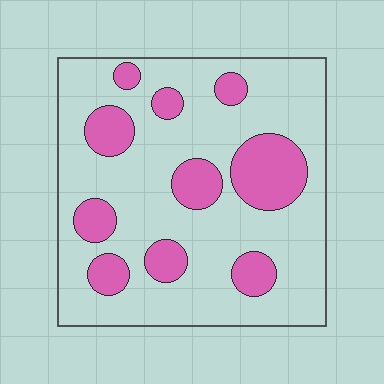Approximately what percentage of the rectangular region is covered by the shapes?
Approximately 25%.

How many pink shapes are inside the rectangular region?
10.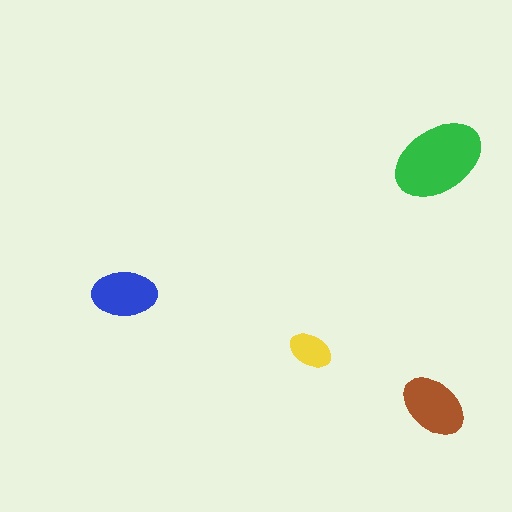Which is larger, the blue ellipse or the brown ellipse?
The brown one.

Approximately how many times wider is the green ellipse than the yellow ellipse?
About 2 times wider.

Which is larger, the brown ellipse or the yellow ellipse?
The brown one.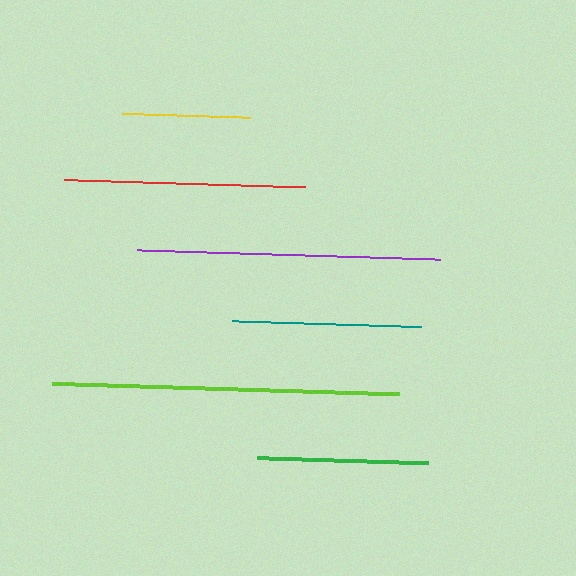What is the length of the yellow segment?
The yellow segment is approximately 128 pixels long.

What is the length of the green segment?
The green segment is approximately 171 pixels long.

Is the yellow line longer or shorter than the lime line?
The lime line is longer than the yellow line.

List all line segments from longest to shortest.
From longest to shortest: lime, purple, red, teal, green, yellow.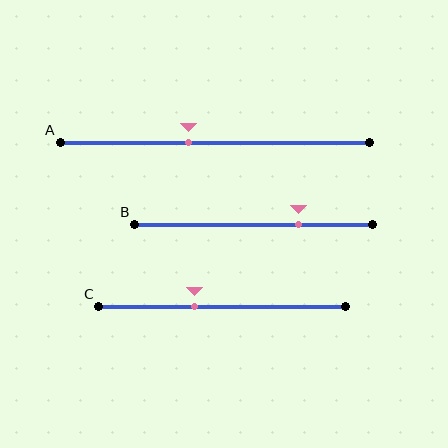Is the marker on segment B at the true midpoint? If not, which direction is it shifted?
No, the marker on segment B is shifted to the right by about 19% of the segment length.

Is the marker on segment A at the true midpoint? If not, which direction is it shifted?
No, the marker on segment A is shifted to the left by about 8% of the segment length.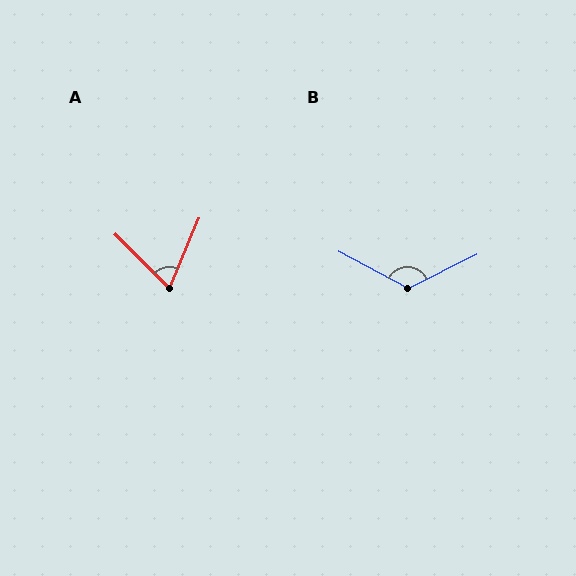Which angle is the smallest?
A, at approximately 68 degrees.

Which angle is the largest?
B, at approximately 126 degrees.